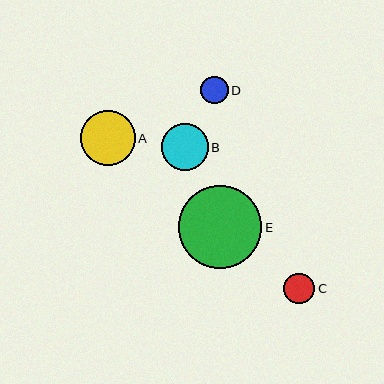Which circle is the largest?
Circle E is the largest with a size of approximately 83 pixels.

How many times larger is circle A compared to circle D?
Circle A is approximately 2.0 times the size of circle D.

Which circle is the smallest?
Circle D is the smallest with a size of approximately 28 pixels.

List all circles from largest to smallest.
From largest to smallest: E, A, B, C, D.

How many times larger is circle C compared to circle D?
Circle C is approximately 1.1 times the size of circle D.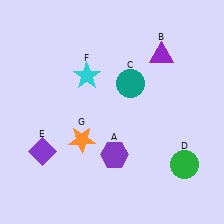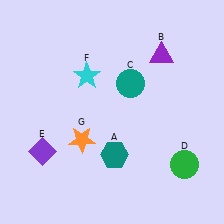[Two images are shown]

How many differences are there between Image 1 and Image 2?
There is 1 difference between the two images.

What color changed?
The hexagon (A) changed from purple in Image 1 to teal in Image 2.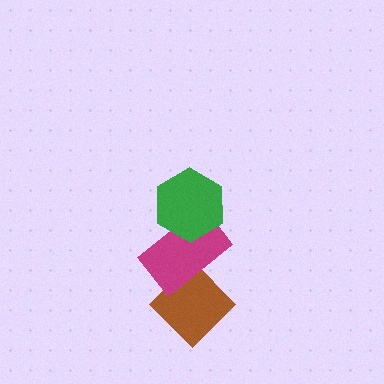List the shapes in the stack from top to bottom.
From top to bottom: the green hexagon, the magenta rectangle, the brown diamond.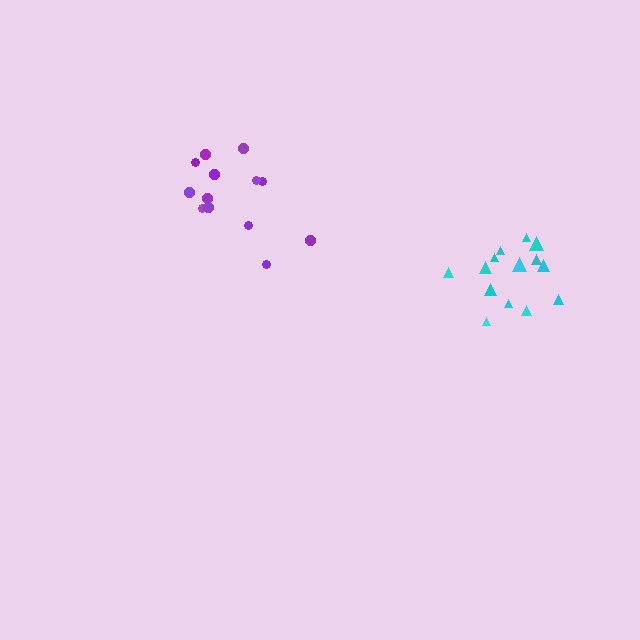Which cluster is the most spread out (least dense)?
Purple.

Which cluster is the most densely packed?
Cyan.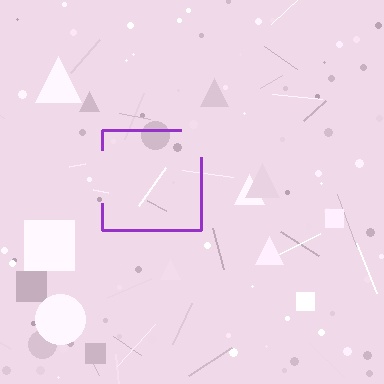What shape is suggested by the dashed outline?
The dashed outline suggests a square.